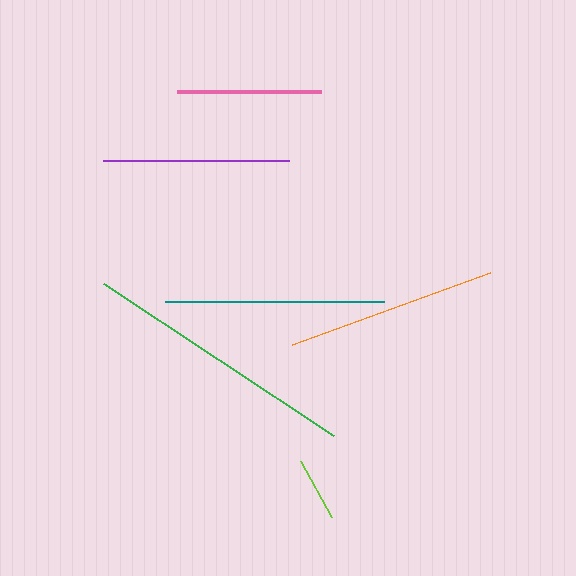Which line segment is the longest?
The green line is the longest at approximately 275 pixels.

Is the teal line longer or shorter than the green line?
The green line is longer than the teal line.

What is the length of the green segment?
The green segment is approximately 275 pixels long.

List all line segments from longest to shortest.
From longest to shortest: green, teal, orange, purple, pink, lime.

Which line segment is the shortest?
The lime line is the shortest at approximately 64 pixels.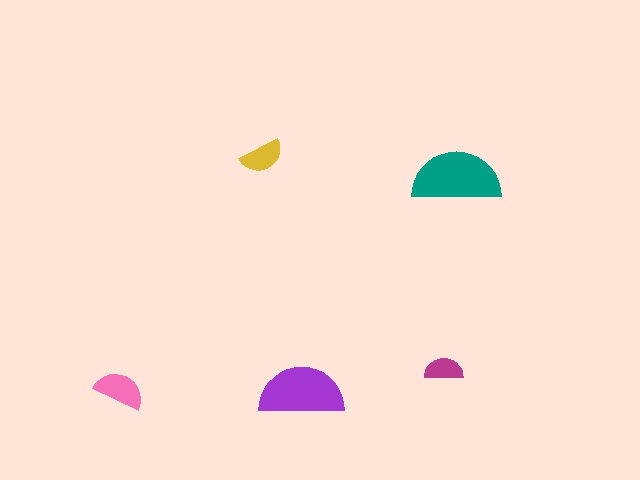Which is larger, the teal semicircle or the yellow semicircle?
The teal one.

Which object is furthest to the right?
The teal semicircle is rightmost.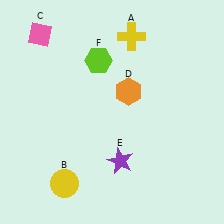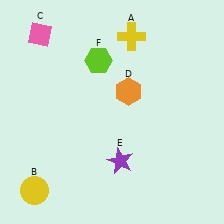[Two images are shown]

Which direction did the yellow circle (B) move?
The yellow circle (B) moved left.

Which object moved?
The yellow circle (B) moved left.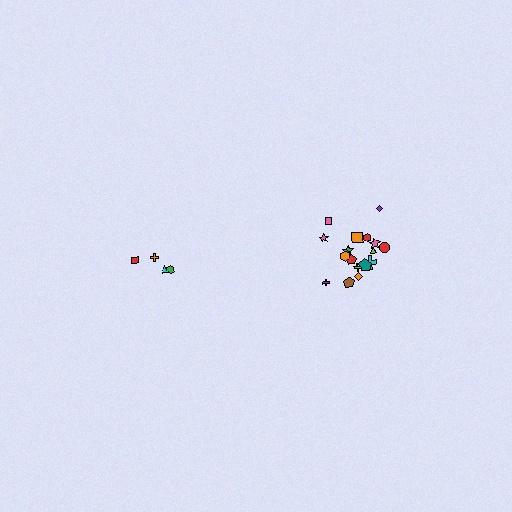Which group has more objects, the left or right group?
The right group.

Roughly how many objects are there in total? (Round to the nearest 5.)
Roughly 20 objects in total.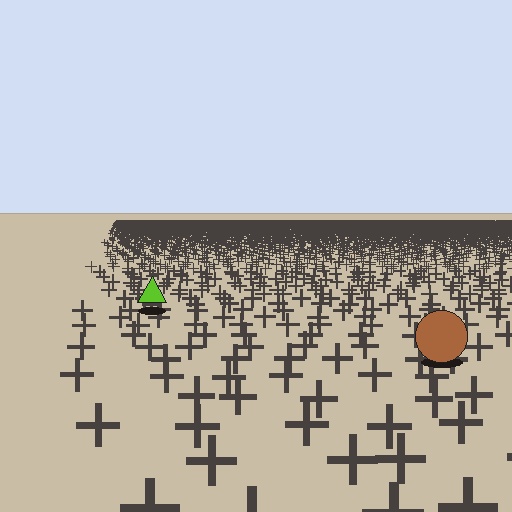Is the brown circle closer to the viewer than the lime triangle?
Yes. The brown circle is closer — you can tell from the texture gradient: the ground texture is coarser near it.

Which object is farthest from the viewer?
The lime triangle is farthest from the viewer. It appears smaller and the ground texture around it is denser.